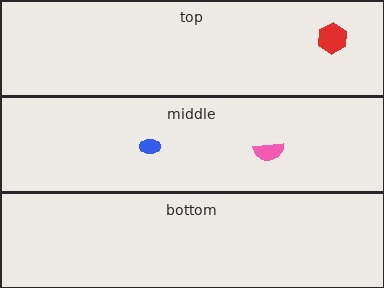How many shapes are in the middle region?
2.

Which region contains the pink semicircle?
The middle region.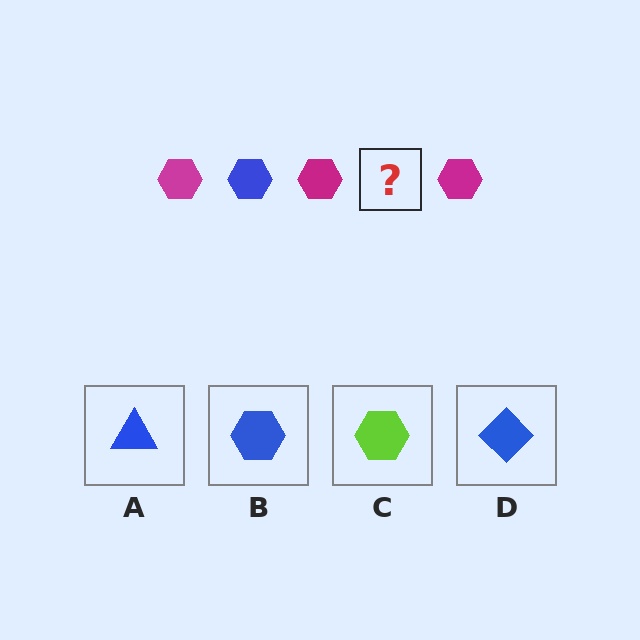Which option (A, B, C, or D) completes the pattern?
B.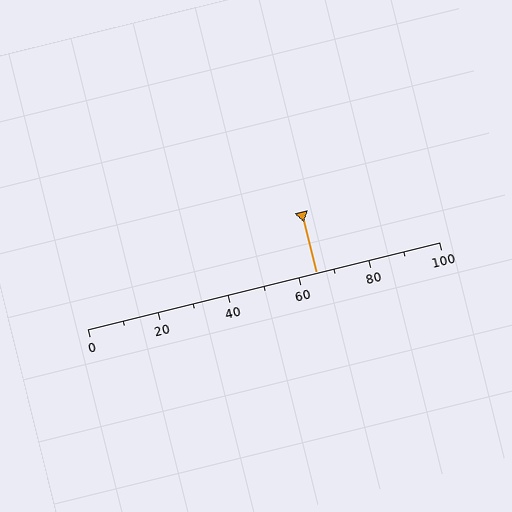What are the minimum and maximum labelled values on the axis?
The axis runs from 0 to 100.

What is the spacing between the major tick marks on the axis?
The major ticks are spaced 20 apart.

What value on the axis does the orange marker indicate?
The marker indicates approximately 65.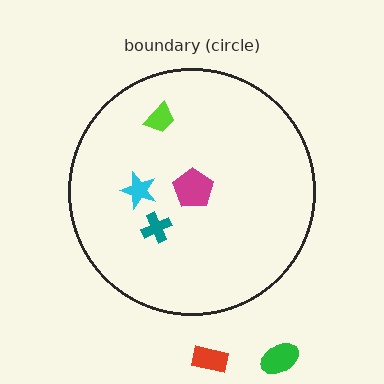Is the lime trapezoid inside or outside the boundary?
Inside.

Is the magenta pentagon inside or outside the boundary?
Inside.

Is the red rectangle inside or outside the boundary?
Outside.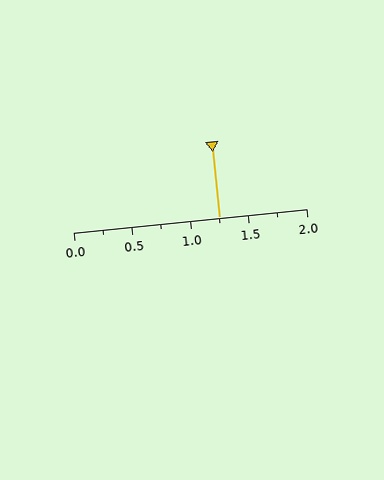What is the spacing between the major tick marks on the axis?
The major ticks are spaced 0.5 apart.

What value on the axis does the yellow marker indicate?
The marker indicates approximately 1.25.